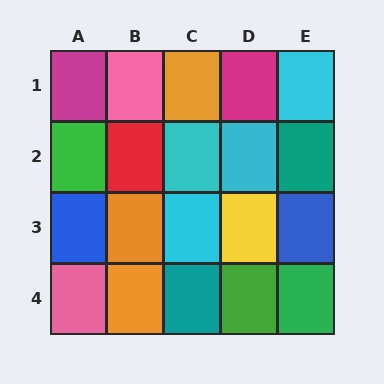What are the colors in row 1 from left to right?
Magenta, pink, orange, magenta, cyan.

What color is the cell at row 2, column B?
Red.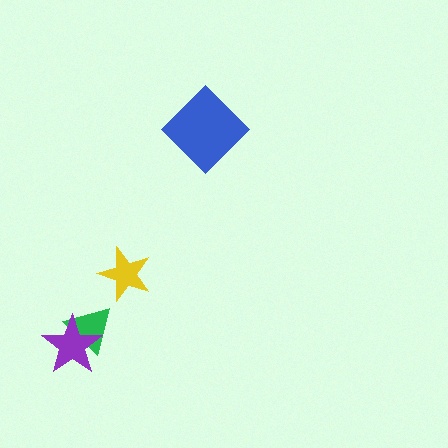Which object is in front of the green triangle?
The purple star is in front of the green triangle.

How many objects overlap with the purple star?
1 object overlaps with the purple star.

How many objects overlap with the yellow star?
0 objects overlap with the yellow star.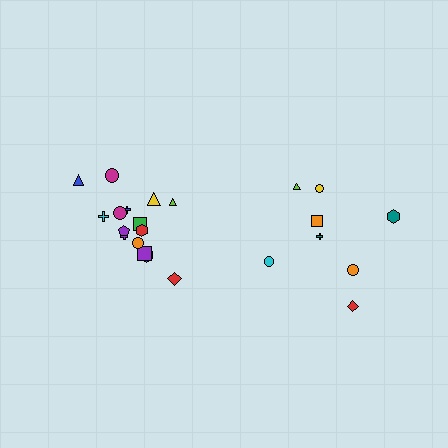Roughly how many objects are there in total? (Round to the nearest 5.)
Roughly 25 objects in total.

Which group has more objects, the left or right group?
The left group.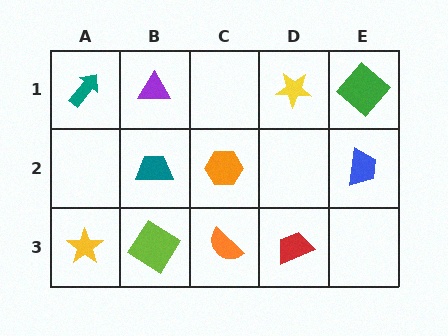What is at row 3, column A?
A yellow star.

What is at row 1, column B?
A purple triangle.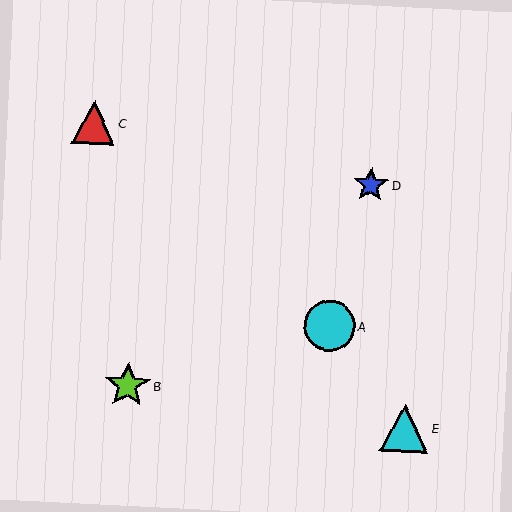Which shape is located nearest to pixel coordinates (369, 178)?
The blue star (labeled D) at (371, 185) is nearest to that location.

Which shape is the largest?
The cyan circle (labeled A) is the largest.